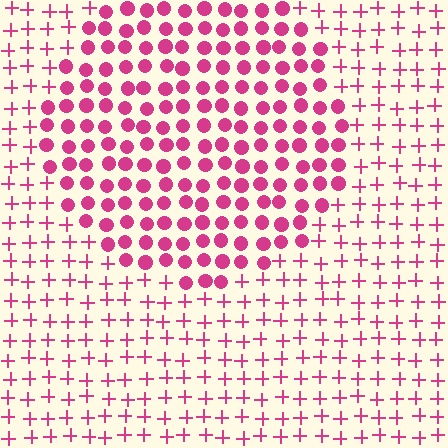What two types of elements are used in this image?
The image uses circles inside the circle region and plus signs outside it.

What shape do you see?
I see a circle.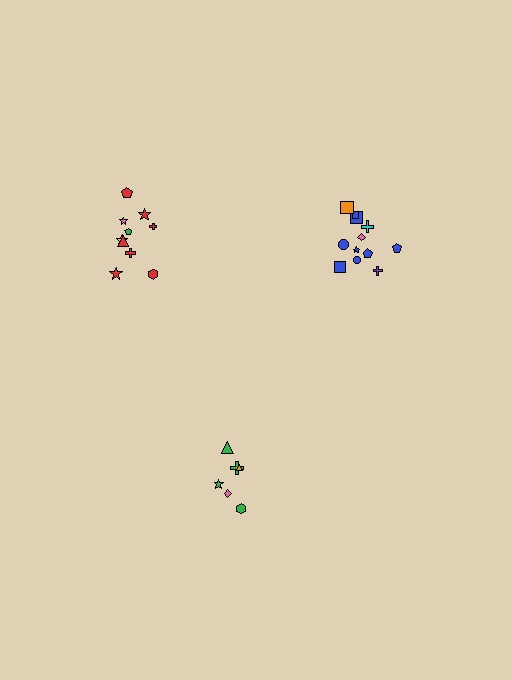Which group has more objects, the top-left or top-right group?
The top-right group.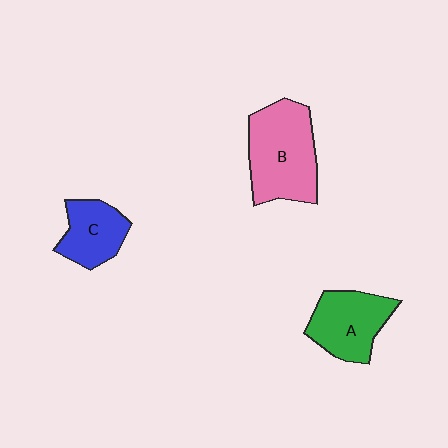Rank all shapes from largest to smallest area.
From largest to smallest: B (pink), A (green), C (blue).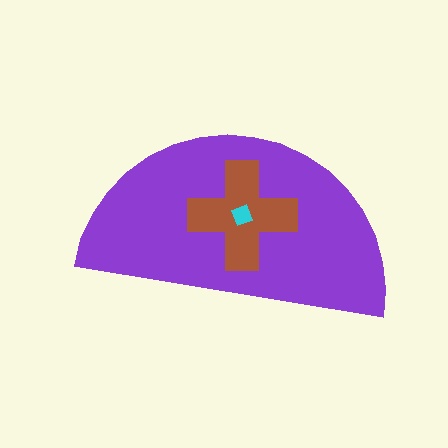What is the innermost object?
The cyan square.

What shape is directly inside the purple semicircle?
The brown cross.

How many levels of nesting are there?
3.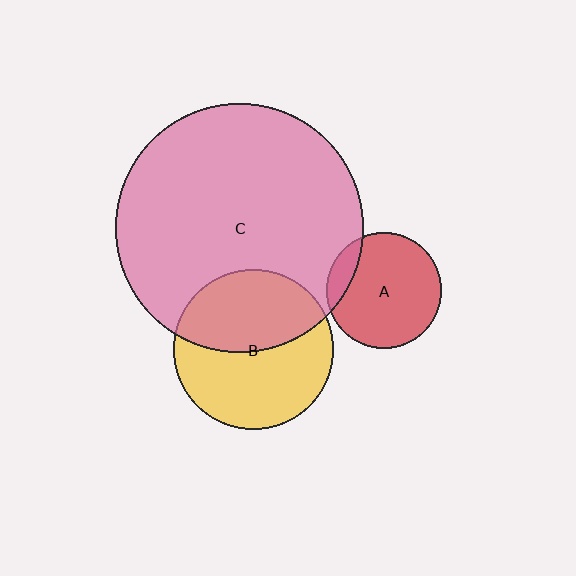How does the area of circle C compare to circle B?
Approximately 2.4 times.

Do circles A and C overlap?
Yes.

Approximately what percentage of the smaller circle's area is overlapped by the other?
Approximately 15%.